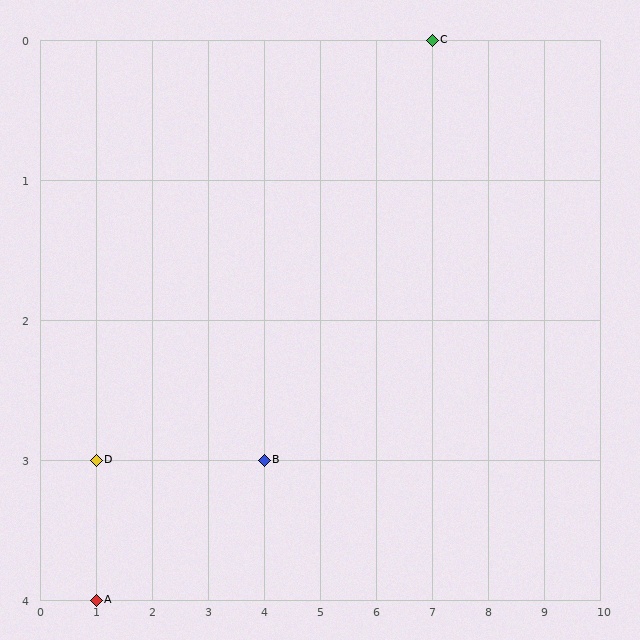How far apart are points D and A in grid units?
Points D and A are 1 row apart.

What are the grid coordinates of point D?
Point D is at grid coordinates (1, 3).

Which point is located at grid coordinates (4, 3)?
Point B is at (4, 3).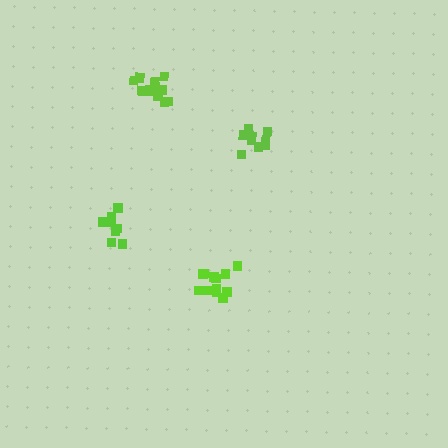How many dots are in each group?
Group 1: 8 dots, Group 2: 11 dots, Group 3: 12 dots, Group 4: 12 dots (43 total).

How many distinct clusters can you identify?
There are 4 distinct clusters.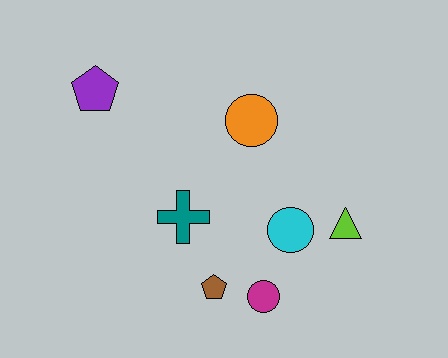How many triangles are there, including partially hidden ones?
There is 1 triangle.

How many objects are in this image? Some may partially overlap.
There are 7 objects.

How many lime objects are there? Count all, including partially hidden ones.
There is 1 lime object.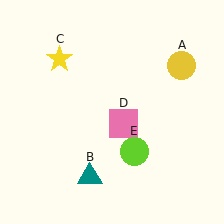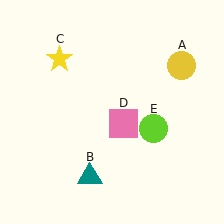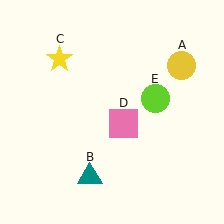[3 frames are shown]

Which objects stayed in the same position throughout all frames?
Yellow circle (object A) and teal triangle (object B) and yellow star (object C) and pink square (object D) remained stationary.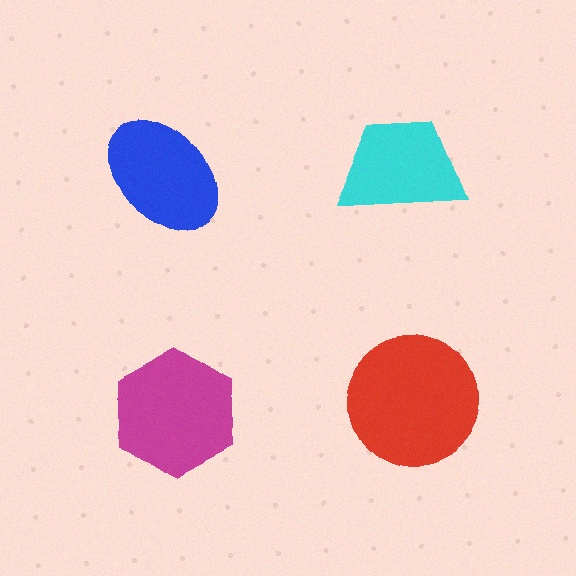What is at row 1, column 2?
A cyan trapezoid.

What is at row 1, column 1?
A blue ellipse.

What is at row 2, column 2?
A red circle.